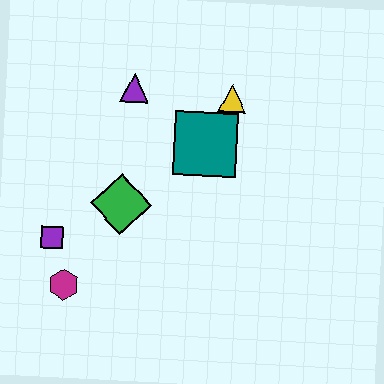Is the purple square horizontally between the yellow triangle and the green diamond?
No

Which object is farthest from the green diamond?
The yellow triangle is farthest from the green diamond.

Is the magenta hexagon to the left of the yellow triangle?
Yes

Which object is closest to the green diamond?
The purple square is closest to the green diamond.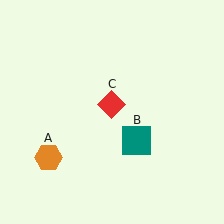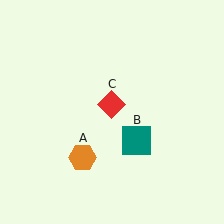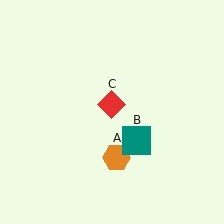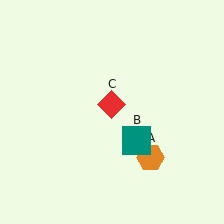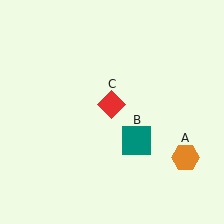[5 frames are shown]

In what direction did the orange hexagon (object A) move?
The orange hexagon (object A) moved right.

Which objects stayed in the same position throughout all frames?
Teal square (object B) and red diamond (object C) remained stationary.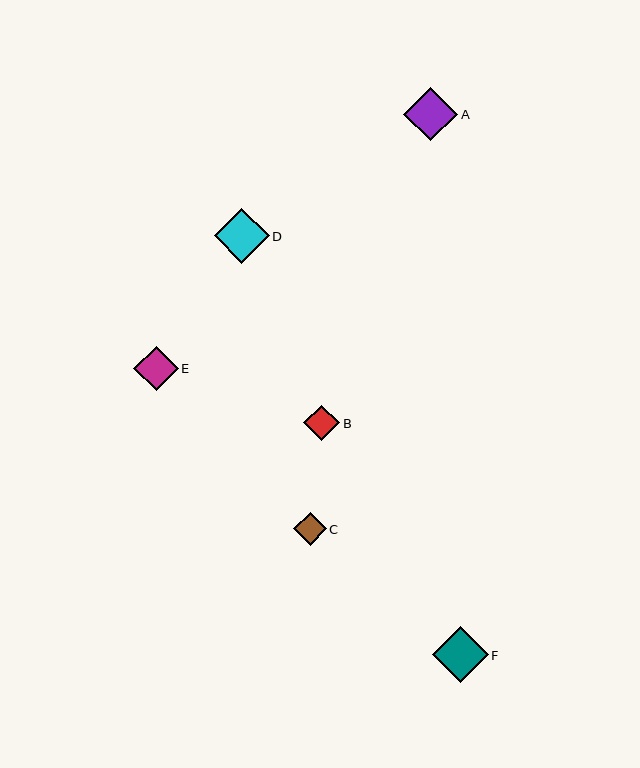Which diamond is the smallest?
Diamond C is the smallest with a size of approximately 32 pixels.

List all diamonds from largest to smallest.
From largest to smallest: F, D, A, E, B, C.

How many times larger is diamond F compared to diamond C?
Diamond F is approximately 1.7 times the size of diamond C.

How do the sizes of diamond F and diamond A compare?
Diamond F and diamond A are approximately the same size.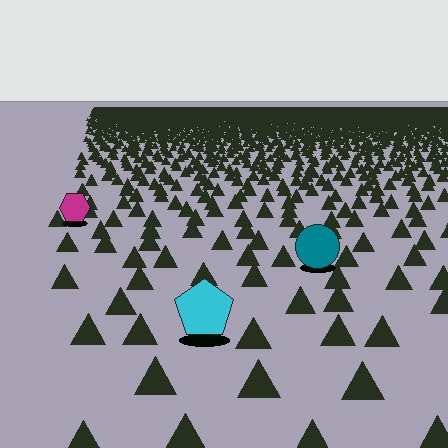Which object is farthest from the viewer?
The magenta hexagon is farthest from the viewer. It appears smaller and the ground texture around it is denser.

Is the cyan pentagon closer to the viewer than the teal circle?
Yes. The cyan pentagon is closer — you can tell from the texture gradient: the ground texture is coarser near it.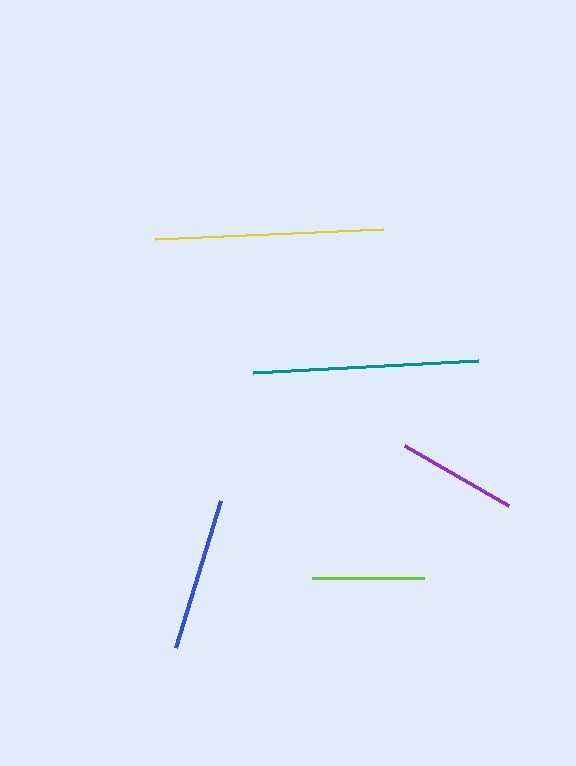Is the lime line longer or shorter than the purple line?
The purple line is longer than the lime line.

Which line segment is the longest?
The yellow line is the longest at approximately 228 pixels.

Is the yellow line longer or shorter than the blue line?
The yellow line is longer than the blue line.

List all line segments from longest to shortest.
From longest to shortest: yellow, teal, blue, purple, lime.